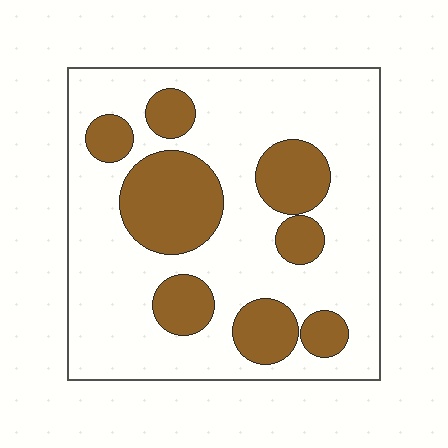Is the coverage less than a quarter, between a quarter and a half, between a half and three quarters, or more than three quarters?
Between a quarter and a half.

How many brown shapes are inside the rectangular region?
8.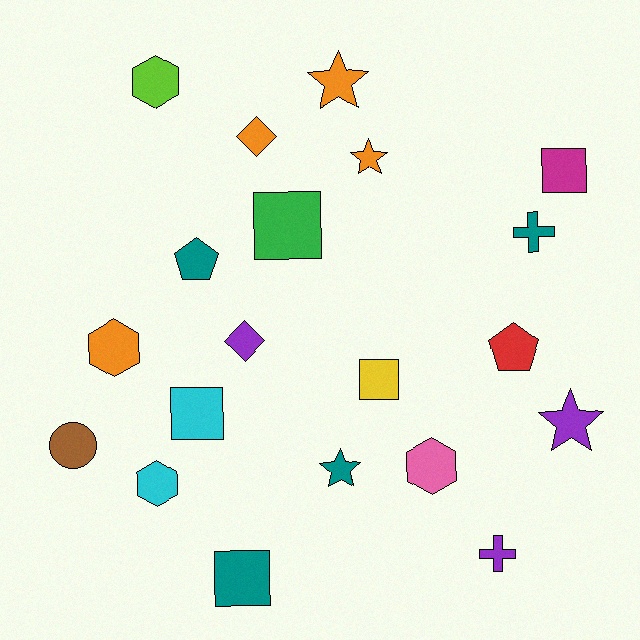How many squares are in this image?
There are 5 squares.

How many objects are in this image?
There are 20 objects.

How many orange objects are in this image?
There are 4 orange objects.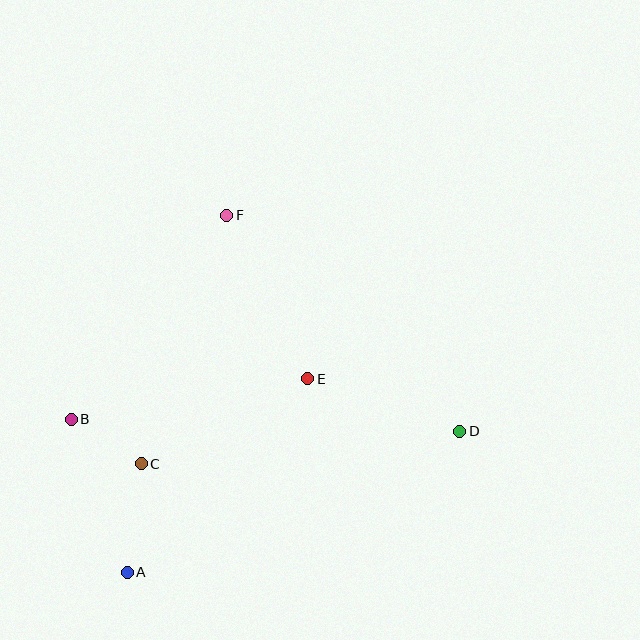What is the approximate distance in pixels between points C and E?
The distance between C and E is approximately 187 pixels.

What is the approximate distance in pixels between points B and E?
The distance between B and E is approximately 240 pixels.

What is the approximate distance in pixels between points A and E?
The distance between A and E is approximately 265 pixels.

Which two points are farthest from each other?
Points B and D are farthest from each other.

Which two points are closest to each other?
Points B and C are closest to each other.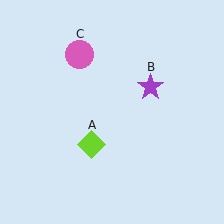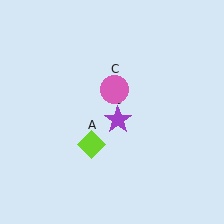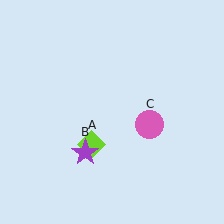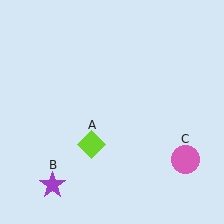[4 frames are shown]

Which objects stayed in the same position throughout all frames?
Lime diamond (object A) remained stationary.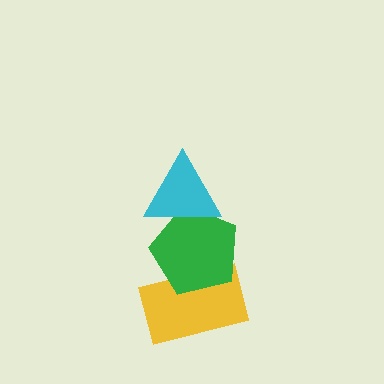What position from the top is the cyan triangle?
The cyan triangle is 1st from the top.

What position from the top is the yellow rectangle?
The yellow rectangle is 3rd from the top.